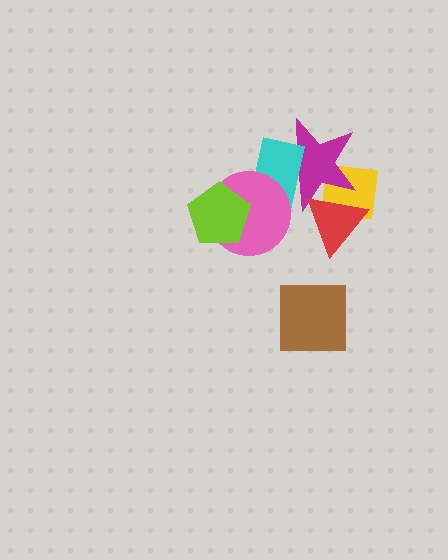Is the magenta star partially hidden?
Yes, it is partially covered by another shape.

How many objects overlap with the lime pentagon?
1 object overlaps with the lime pentagon.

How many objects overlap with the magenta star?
4 objects overlap with the magenta star.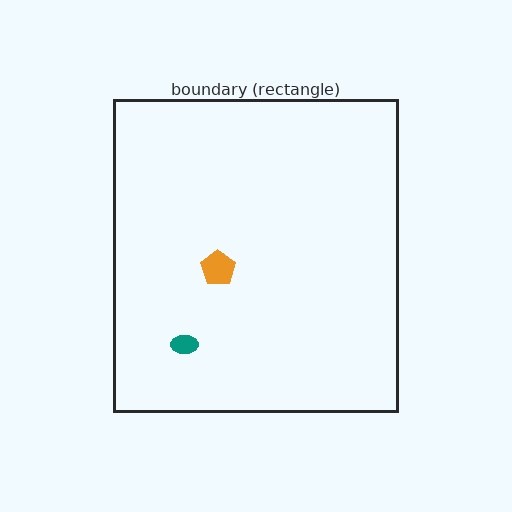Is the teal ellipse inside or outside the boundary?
Inside.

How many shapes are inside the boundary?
2 inside, 0 outside.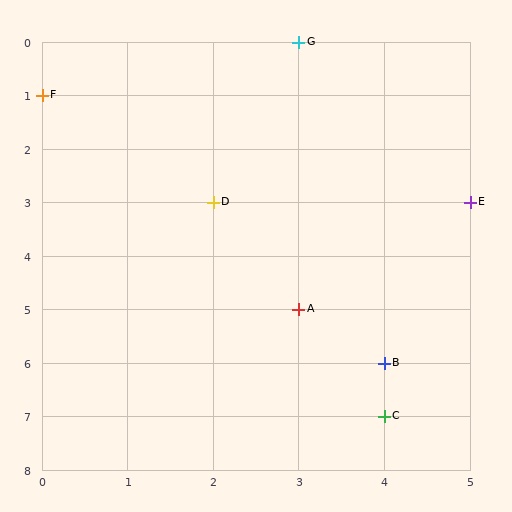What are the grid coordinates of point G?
Point G is at grid coordinates (3, 0).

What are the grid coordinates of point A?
Point A is at grid coordinates (3, 5).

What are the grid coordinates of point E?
Point E is at grid coordinates (5, 3).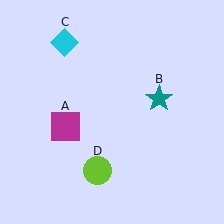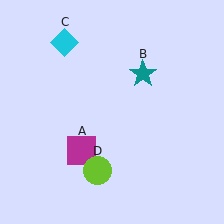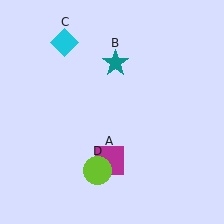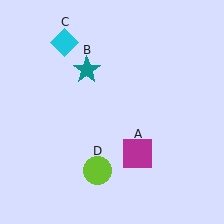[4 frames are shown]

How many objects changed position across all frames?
2 objects changed position: magenta square (object A), teal star (object B).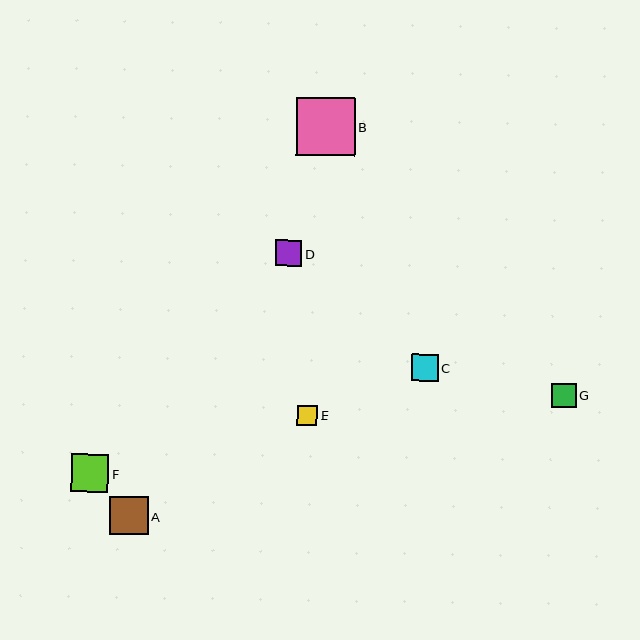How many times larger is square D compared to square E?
Square D is approximately 1.3 times the size of square E.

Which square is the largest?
Square B is the largest with a size of approximately 59 pixels.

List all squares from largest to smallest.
From largest to smallest: B, A, F, C, D, G, E.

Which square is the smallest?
Square E is the smallest with a size of approximately 20 pixels.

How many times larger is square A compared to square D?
Square A is approximately 1.5 times the size of square D.